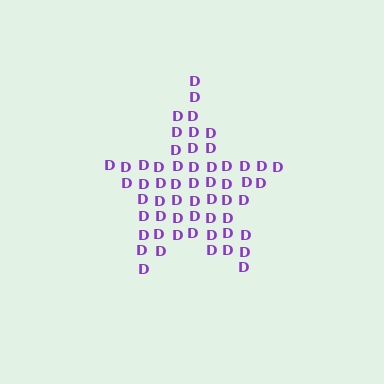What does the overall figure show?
The overall figure shows a star.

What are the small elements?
The small elements are letter D's.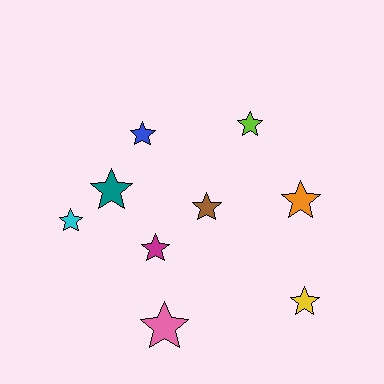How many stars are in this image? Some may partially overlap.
There are 9 stars.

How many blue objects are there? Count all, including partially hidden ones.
There is 1 blue object.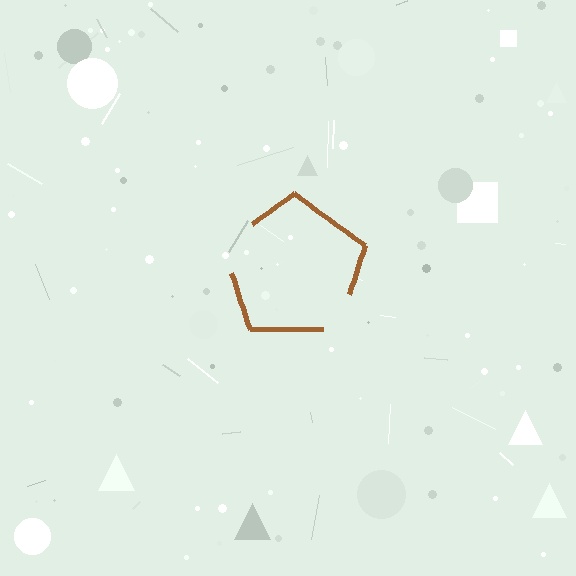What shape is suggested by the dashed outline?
The dashed outline suggests a pentagon.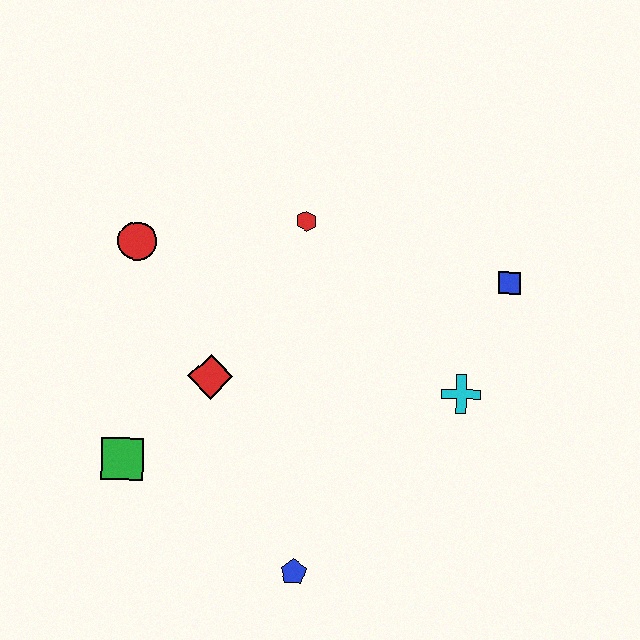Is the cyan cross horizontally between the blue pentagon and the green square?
No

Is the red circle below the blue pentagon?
No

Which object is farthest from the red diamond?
The blue square is farthest from the red diamond.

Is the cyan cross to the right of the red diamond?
Yes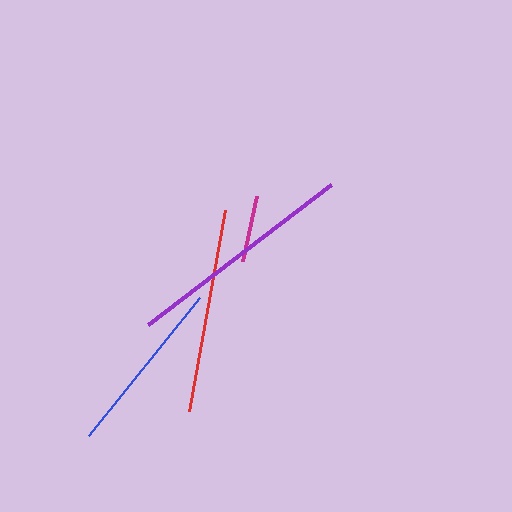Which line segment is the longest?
The purple line is the longest at approximately 231 pixels.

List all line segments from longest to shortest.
From longest to shortest: purple, red, blue, magenta.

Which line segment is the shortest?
The magenta line is the shortest at approximately 66 pixels.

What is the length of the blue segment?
The blue segment is approximately 178 pixels long.